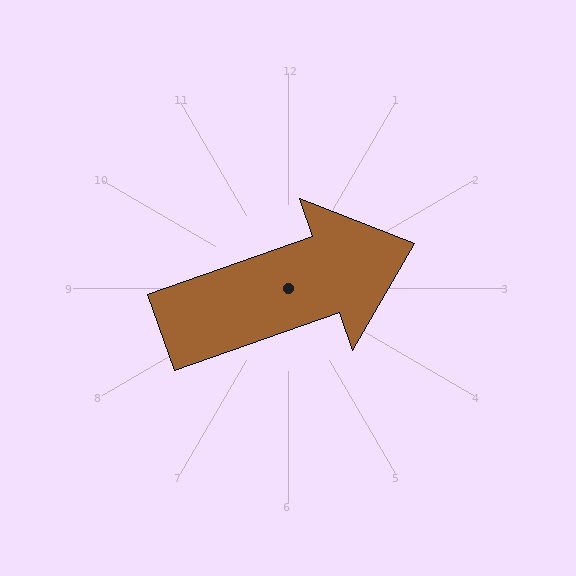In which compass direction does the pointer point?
East.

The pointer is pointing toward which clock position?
Roughly 2 o'clock.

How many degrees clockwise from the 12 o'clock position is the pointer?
Approximately 71 degrees.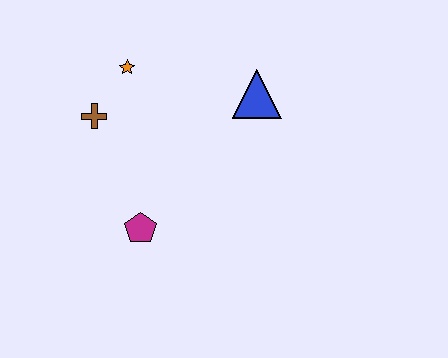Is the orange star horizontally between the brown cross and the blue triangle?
Yes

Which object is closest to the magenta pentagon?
The brown cross is closest to the magenta pentagon.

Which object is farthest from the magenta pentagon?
The blue triangle is farthest from the magenta pentagon.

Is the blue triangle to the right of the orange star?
Yes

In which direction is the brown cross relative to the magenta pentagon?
The brown cross is above the magenta pentagon.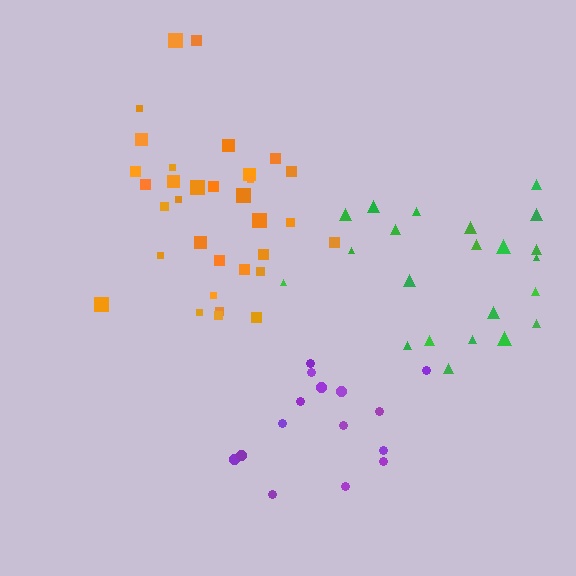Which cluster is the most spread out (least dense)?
Green.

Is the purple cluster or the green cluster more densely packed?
Purple.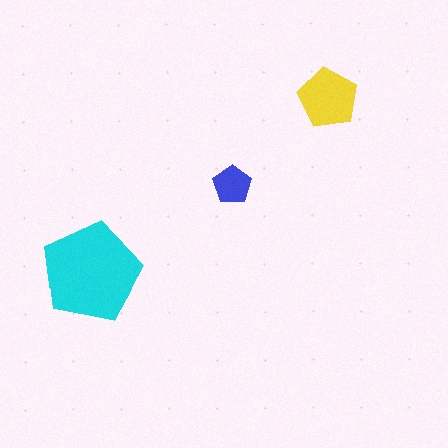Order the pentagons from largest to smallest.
the cyan one, the yellow one, the blue one.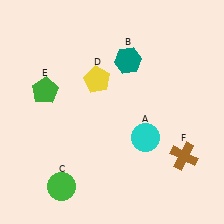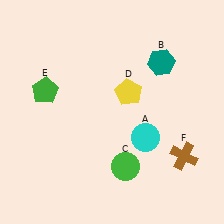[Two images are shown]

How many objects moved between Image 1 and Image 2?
3 objects moved between the two images.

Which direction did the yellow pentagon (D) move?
The yellow pentagon (D) moved right.